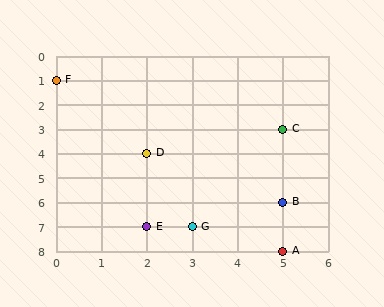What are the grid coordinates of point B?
Point B is at grid coordinates (5, 6).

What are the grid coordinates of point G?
Point G is at grid coordinates (3, 7).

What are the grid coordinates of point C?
Point C is at grid coordinates (5, 3).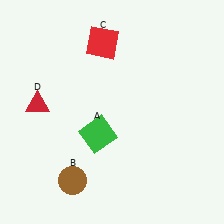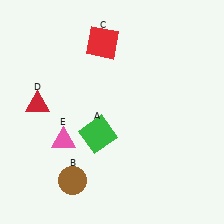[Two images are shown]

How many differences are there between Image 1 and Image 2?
There is 1 difference between the two images.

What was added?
A pink triangle (E) was added in Image 2.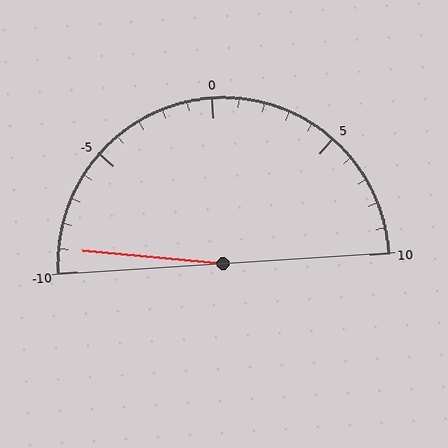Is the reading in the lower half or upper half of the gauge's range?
The reading is in the lower half of the range (-10 to 10).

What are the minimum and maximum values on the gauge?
The gauge ranges from -10 to 10.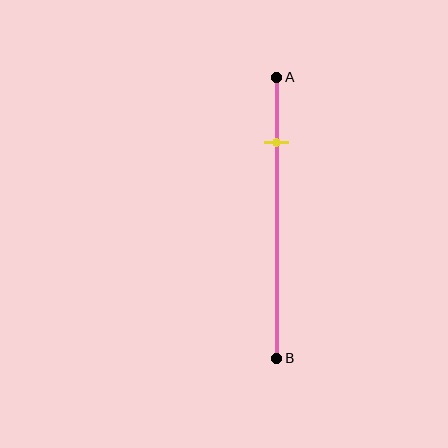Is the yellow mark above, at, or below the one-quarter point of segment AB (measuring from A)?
The yellow mark is approximately at the one-quarter point of segment AB.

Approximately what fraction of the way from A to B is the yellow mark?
The yellow mark is approximately 25% of the way from A to B.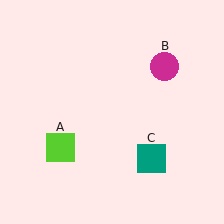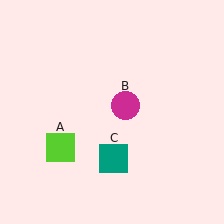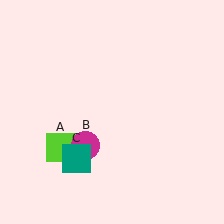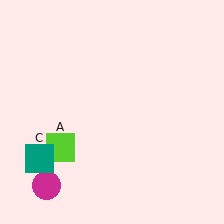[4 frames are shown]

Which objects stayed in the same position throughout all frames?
Lime square (object A) remained stationary.